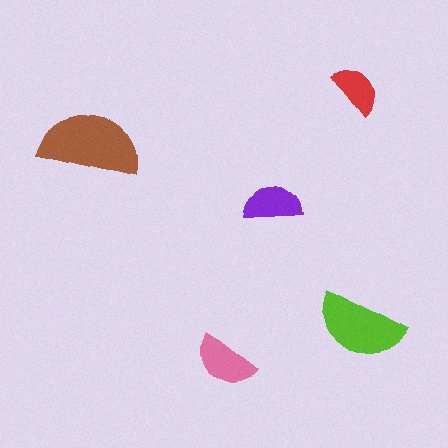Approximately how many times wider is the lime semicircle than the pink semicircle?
About 1.5 times wider.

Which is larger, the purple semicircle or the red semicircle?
The purple one.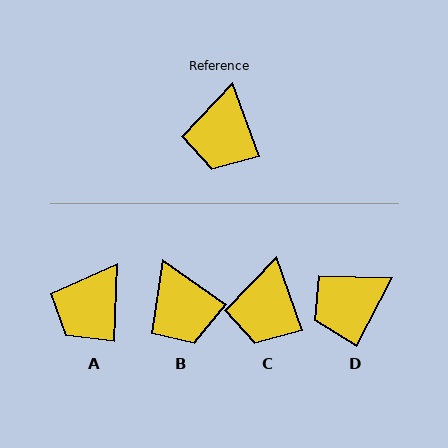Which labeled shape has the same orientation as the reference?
C.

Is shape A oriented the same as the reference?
No, it is off by about 22 degrees.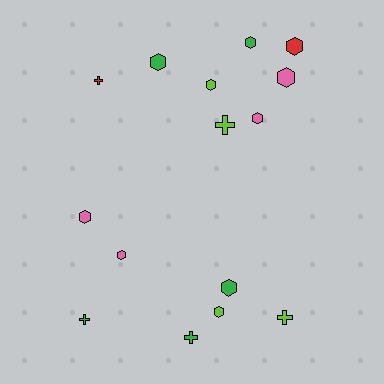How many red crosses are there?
There is 1 red cross.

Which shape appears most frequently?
Hexagon, with 10 objects.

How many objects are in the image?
There are 15 objects.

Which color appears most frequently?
Green, with 5 objects.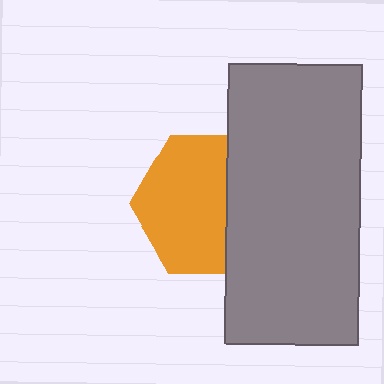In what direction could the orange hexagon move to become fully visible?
The orange hexagon could move left. That would shift it out from behind the gray rectangle entirely.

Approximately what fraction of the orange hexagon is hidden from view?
Roughly 36% of the orange hexagon is hidden behind the gray rectangle.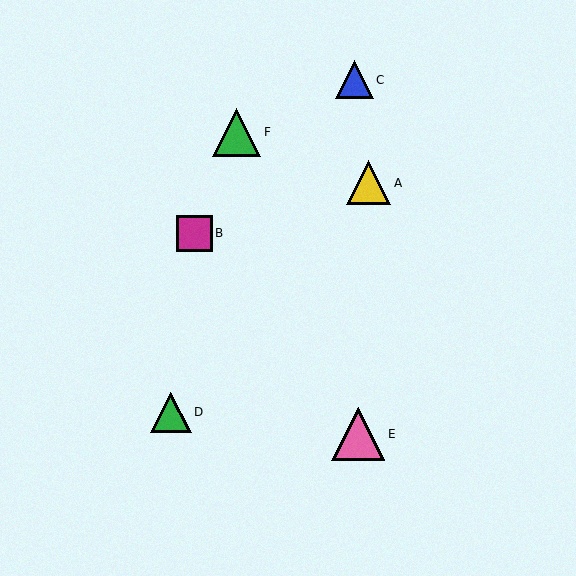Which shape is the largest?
The pink triangle (labeled E) is the largest.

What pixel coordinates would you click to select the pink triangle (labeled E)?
Click at (358, 434) to select the pink triangle E.